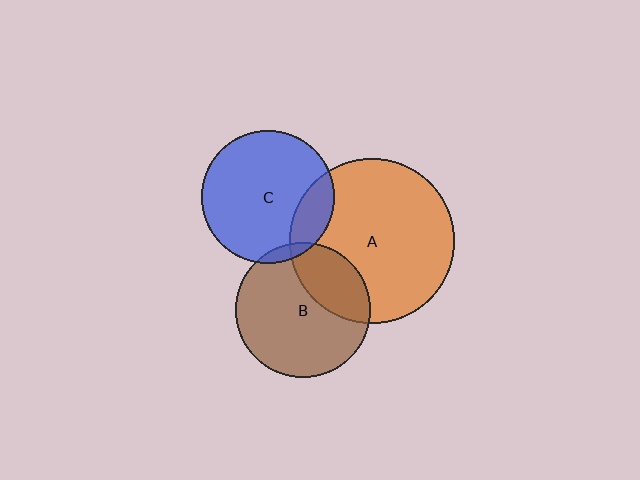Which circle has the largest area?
Circle A (orange).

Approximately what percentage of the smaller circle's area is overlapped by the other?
Approximately 30%.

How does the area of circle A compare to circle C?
Approximately 1.5 times.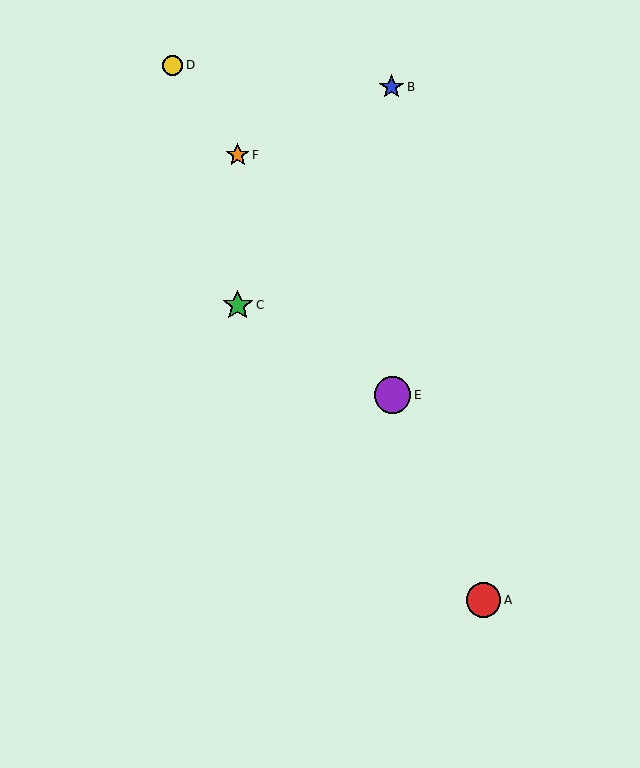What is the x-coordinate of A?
Object A is at x≈483.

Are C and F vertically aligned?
Yes, both are at x≈238.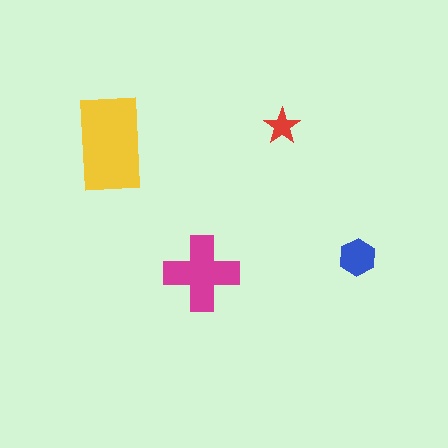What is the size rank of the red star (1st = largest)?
4th.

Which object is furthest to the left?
The yellow rectangle is leftmost.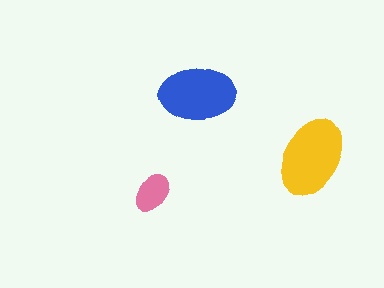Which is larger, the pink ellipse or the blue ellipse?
The blue one.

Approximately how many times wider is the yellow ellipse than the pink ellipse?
About 2 times wider.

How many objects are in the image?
There are 3 objects in the image.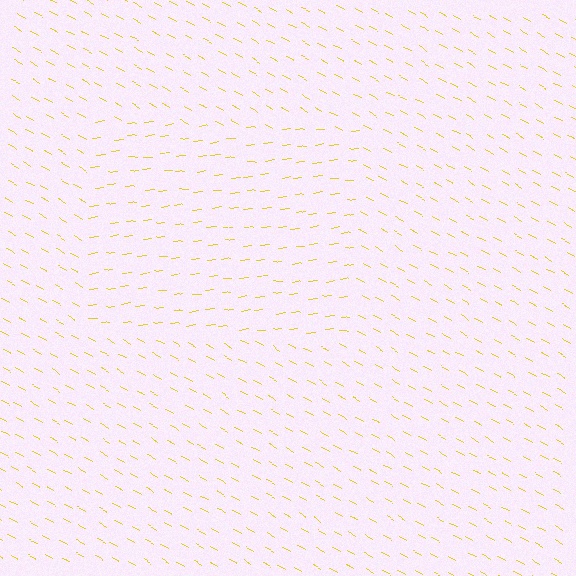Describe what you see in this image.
The image is filled with small yellow line segments. A rectangle region in the image has lines oriented differently from the surrounding lines, creating a visible texture boundary.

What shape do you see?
I see a rectangle.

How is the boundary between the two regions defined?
The boundary is defined purely by a change in line orientation (approximately 35 degrees difference). All lines are the same color and thickness.